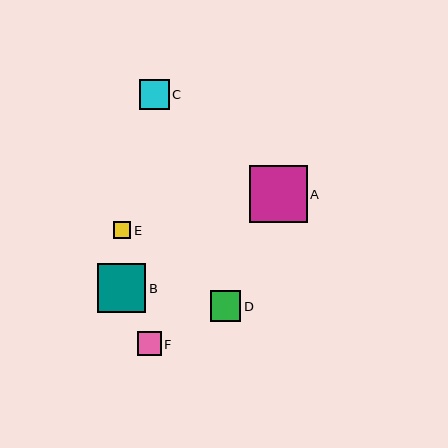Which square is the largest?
Square A is the largest with a size of approximately 57 pixels.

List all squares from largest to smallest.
From largest to smallest: A, B, D, C, F, E.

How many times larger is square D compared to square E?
Square D is approximately 1.7 times the size of square E.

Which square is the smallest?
Square E is the smallest with a size of approximately 17 pixels.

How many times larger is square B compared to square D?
Square B is approximately 1.6 times the size of square D.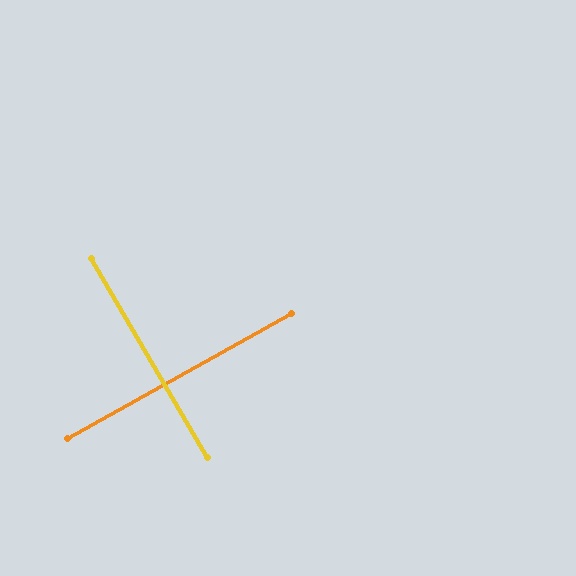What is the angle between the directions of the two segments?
Approximately 89 degrees.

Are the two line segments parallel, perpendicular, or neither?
Perpendicular — they meet at approximately 89°.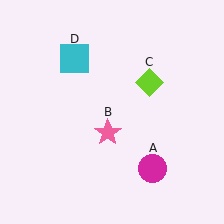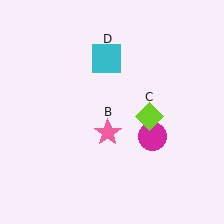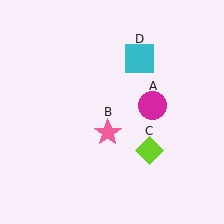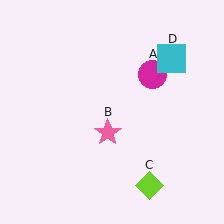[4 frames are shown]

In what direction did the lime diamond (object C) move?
The lime diamond (object C) moved down.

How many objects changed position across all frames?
3 objects changed position: magenta circle (object A), lime diamond (object C), cyan square (object D).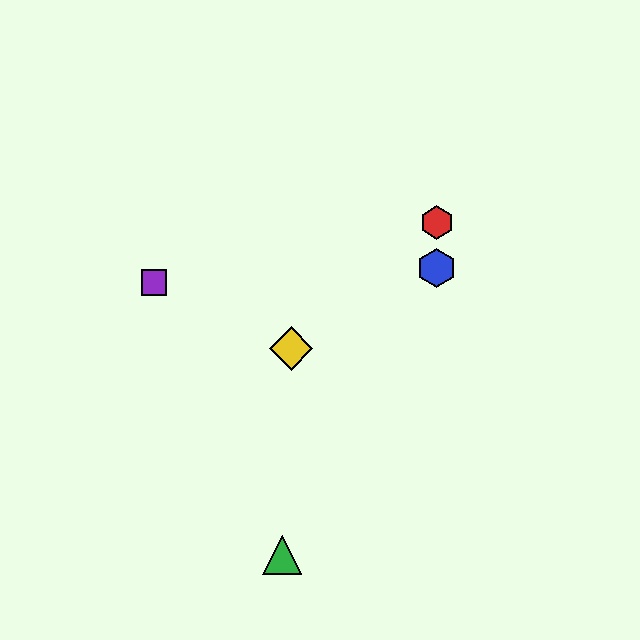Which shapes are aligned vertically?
The red hexagon, the blue hexagon are aligned vertically.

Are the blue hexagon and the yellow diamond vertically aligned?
No, the blue hexagon is at x≈437 and the yellow diamond is at x≈291.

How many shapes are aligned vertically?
2 shapes (the red hexagon, the blue hexagon) are aligned vertically.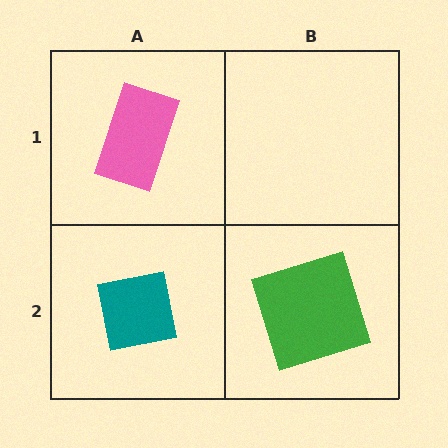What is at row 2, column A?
A teal square.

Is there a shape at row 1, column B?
No, that cell is empty.